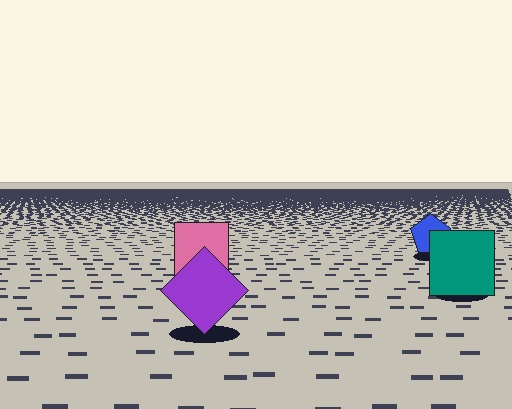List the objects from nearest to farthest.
From nearest to farthest: the purple diamond, the teal square, the pink square, the blue pentagon.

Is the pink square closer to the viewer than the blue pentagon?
Yes. The pink square is closer — you can tell from the texture gradient: the ground texture is coarser near it.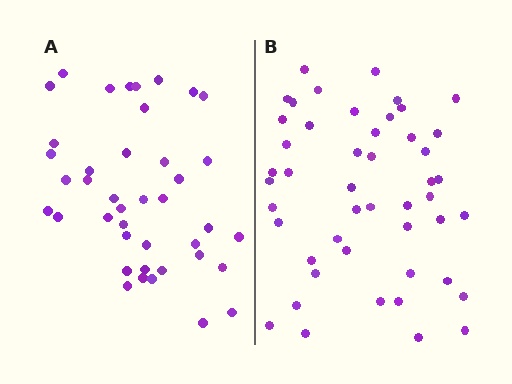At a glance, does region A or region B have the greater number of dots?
Region B (the right region) has more dots.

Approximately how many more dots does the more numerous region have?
Region B has roughly 8 or so more dots than region A.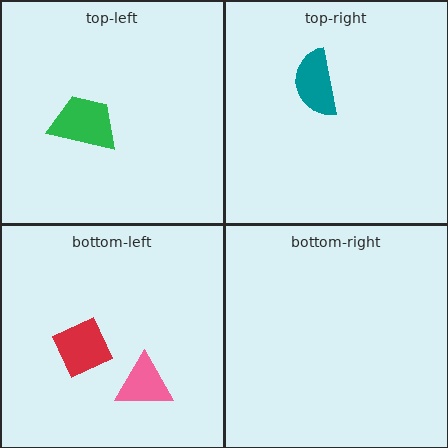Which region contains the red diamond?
The bottom-left region.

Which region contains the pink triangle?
The bottom-left region.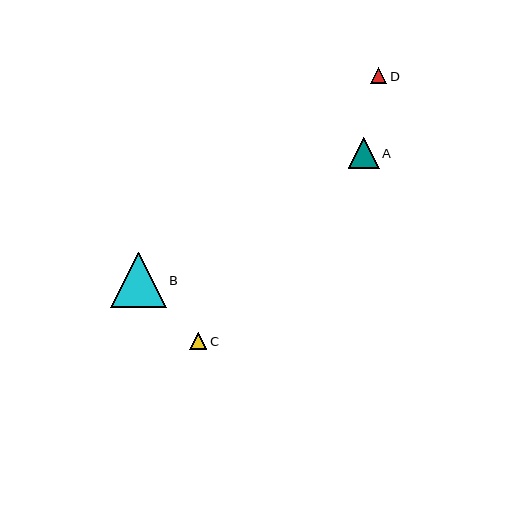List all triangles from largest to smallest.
From largest to smallest: B, A, C, D.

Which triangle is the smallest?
Triangle D is the smallest with a size of approximately 17 pixels.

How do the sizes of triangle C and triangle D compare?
Triangle C and triangle D are approximately the same size.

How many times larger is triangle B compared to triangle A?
Triangle B is approximately 1.8 times the size of triangle A.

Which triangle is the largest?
Triangle B is the largest with a size of approximately 55 pixels.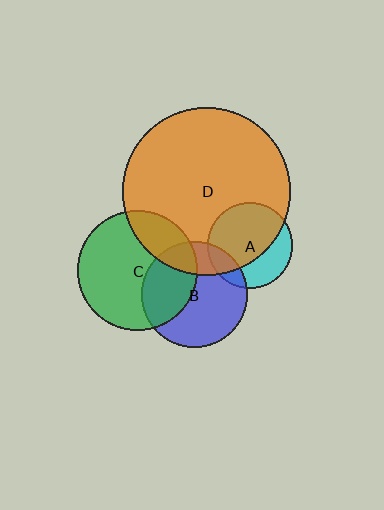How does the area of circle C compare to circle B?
Approximately 1.3 times.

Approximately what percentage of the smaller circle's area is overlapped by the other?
Approximately 15%.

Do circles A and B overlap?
Yes.